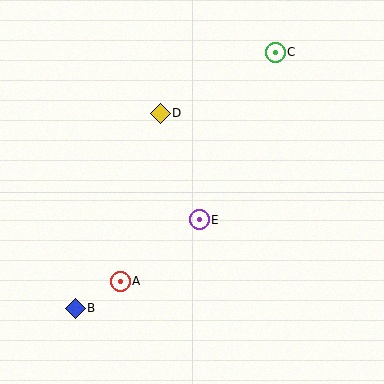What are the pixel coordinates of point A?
Point A is at (120, 281).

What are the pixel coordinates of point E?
Point E is at (199, 220).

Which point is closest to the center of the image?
Point E at (199, 220) is closest to the center.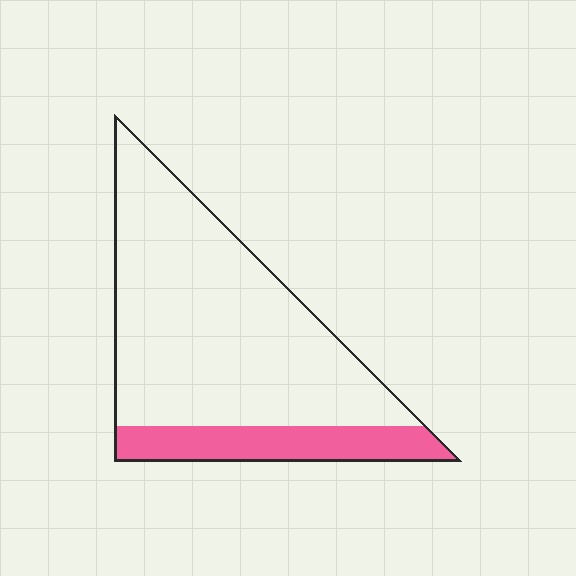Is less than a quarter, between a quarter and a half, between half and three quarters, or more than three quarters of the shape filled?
Less than a quarter.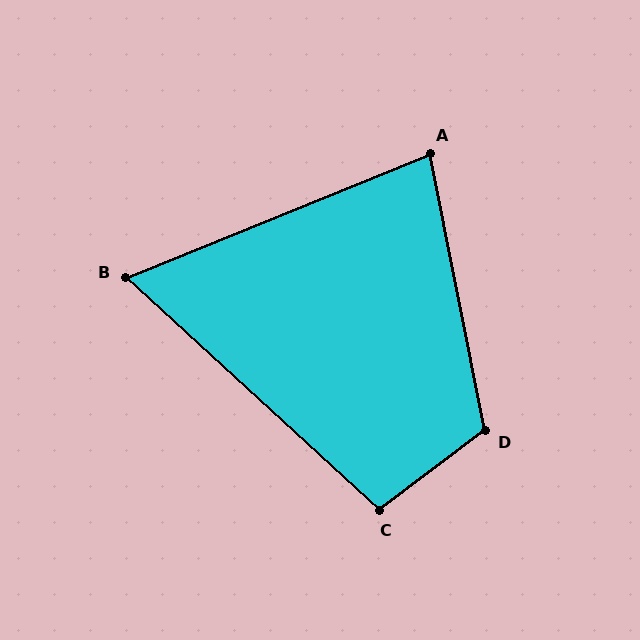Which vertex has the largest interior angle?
D, at approximately 115 degrees.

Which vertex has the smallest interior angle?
B, at approximately 65 degrees.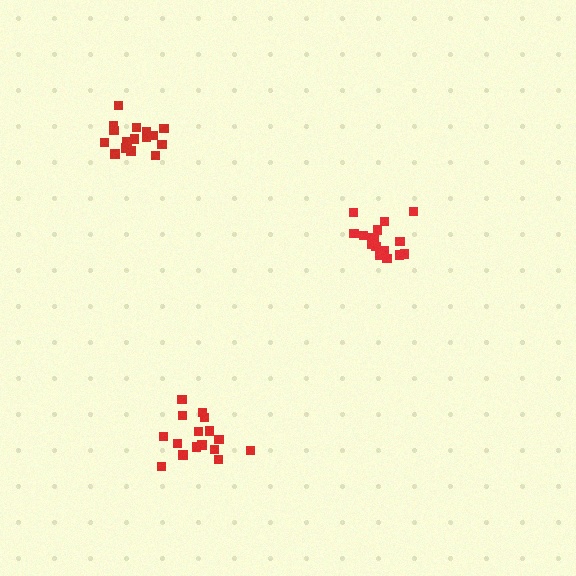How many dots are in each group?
Group 1: 16 dots, Group 2: 16 dots, Group 3: 16 dots (48 total).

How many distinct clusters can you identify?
There are 3 distinct clusters.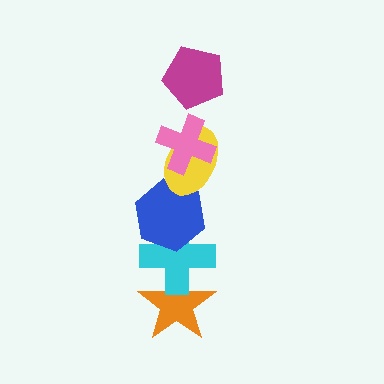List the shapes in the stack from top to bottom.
From top to bottom: the magenta pentagon, the pink cross, the yellow ellipse, the blue hexagon, the cyan cross, the orange star.